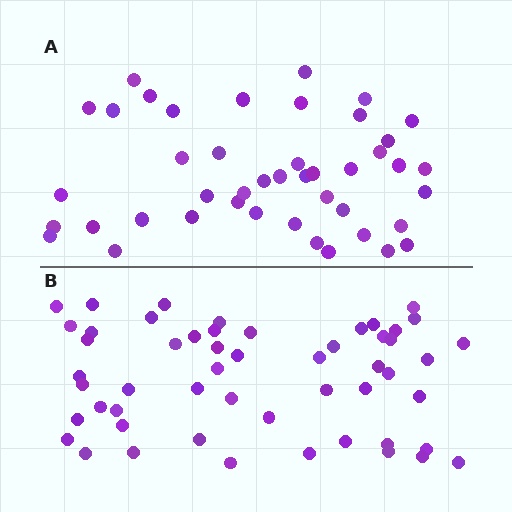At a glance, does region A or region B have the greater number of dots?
Region B (the bottom region) has more dots.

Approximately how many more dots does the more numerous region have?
Region B has roughly 8 or so more dots than region A.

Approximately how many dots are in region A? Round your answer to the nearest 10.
About 40 dots. (The exact count is 44, which rounds to 40.)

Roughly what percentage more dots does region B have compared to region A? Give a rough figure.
About 20% more.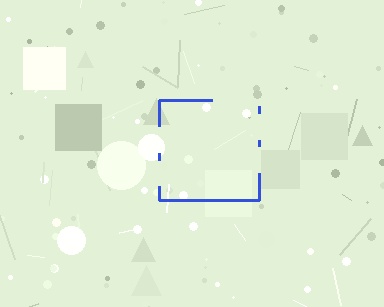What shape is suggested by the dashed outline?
The dashed outline suggests a square.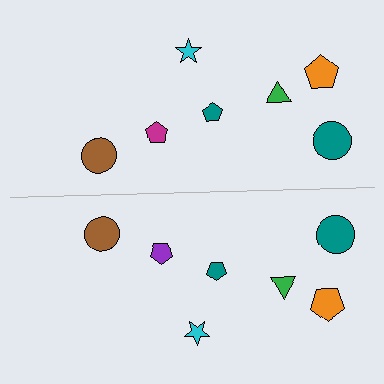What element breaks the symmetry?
The purple pentagon on the bottom side breaks the symmetry — its mirror counterpart is magenta.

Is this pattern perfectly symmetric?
No, the pattern is not perfectly symmetric. The purple pentagon on the bottom side breaks the symmetry — its mirror counterpart is magenta.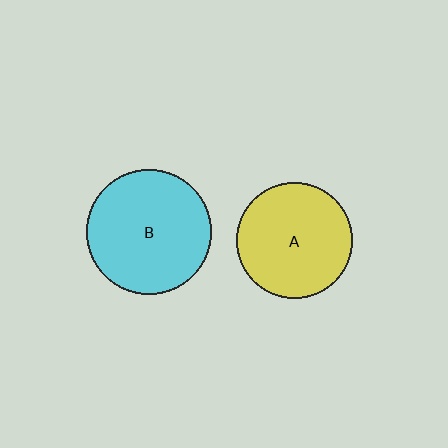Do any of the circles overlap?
No, none of the circles overlap.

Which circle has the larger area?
Circle B (cyan).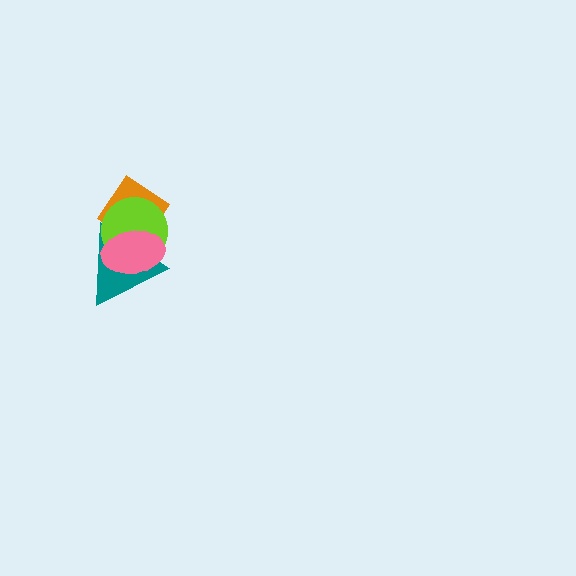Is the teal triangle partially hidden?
Yes, it is partially covered by another shape.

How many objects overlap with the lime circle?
3 objects overlap with the lime circle.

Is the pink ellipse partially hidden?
No, no other shape covers it.